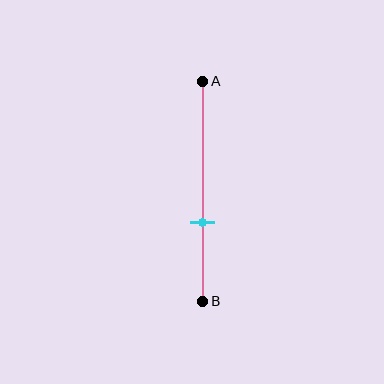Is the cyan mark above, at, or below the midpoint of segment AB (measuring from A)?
The cyan mark is below the midpoint of segment AB.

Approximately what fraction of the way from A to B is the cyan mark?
The cyan mark is approximately 65% of the way from A to B.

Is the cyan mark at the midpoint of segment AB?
No, the mark is at about 65% from A, not at the 50% midpoint.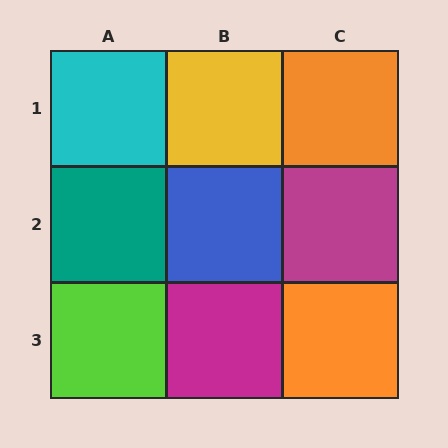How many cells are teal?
1 cell is teal.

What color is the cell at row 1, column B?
Yellow.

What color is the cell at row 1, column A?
Cyan.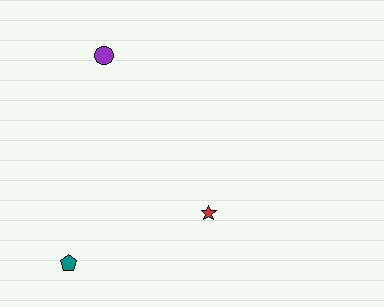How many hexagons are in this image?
There are no hexagons.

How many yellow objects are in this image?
There are no yellow objects.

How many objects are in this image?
There are 3 objects.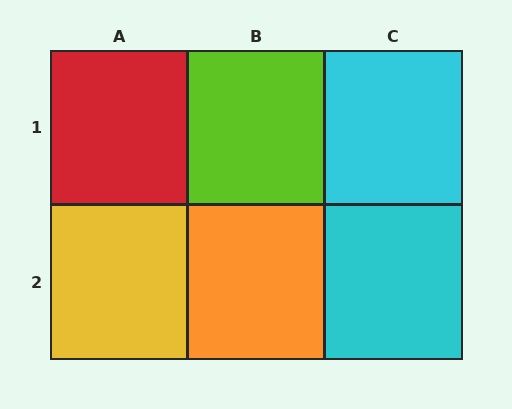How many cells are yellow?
1 cell is yellow.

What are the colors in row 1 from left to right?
Red, lime, cyan.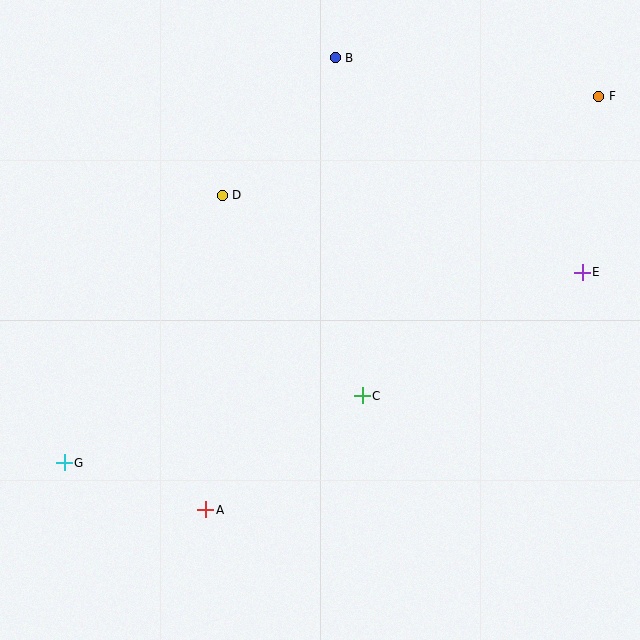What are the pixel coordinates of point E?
Point E is at (582, 272).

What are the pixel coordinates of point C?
Point C is at (362, 396).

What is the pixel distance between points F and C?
The distance between F and C is 381 pixels.